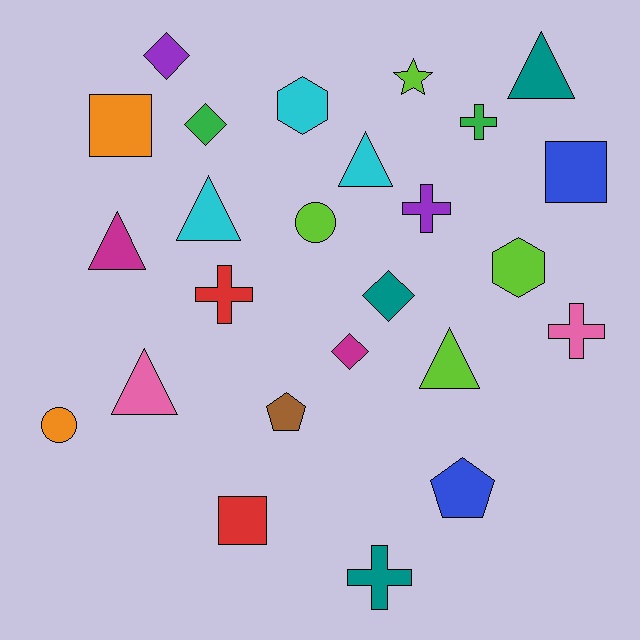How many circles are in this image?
There are 2 circles.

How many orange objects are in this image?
There are 2 orange objects.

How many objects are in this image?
There are 25 objects.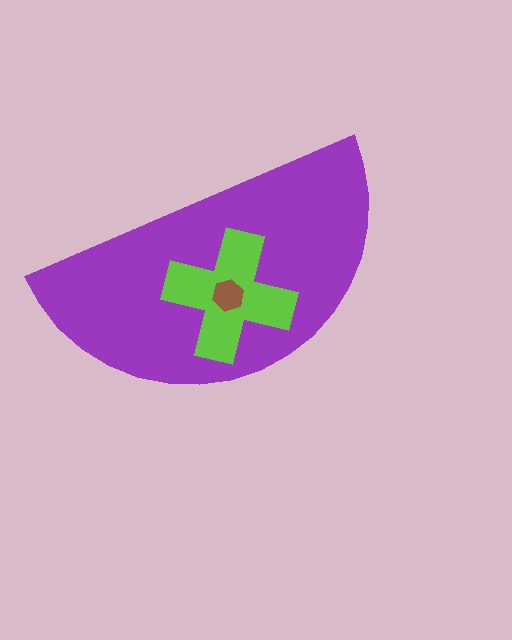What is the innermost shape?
The brown hexagon.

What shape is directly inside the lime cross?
The brown hexagon.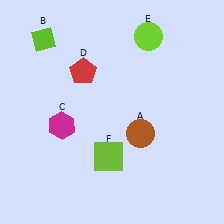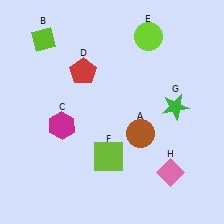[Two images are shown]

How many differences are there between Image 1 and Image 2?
There are 2 differences between the two images.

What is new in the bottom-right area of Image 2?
A pink diamond (H) was added in the bottom-right area of Image 2.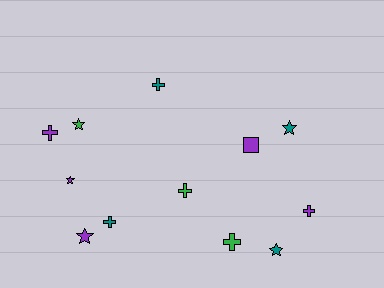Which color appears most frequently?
Purple, with 5 objects.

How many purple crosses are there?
There are 2 purple crosses.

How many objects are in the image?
There are 12 objects.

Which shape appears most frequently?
Cross, with 6 objects.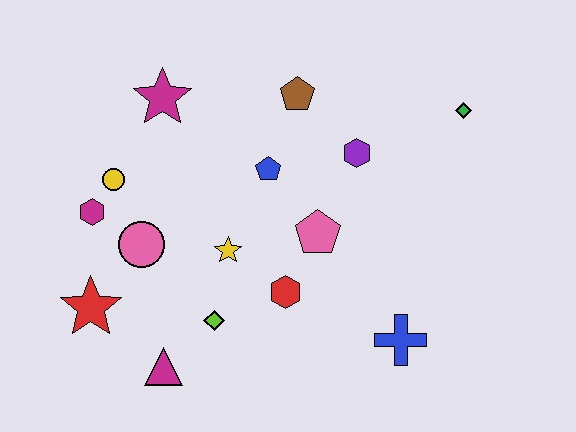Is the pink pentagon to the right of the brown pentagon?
Yes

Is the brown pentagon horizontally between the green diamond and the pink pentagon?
No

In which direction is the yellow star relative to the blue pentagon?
The yellow star is below the blue pentagon.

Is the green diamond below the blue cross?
No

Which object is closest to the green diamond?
The purple hexagon is closest to the green diamond.